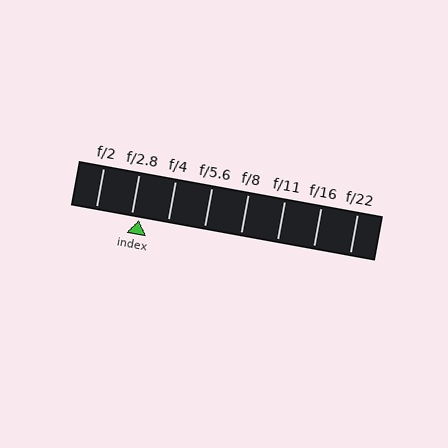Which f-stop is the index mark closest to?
The index mark is closest to f/2.8.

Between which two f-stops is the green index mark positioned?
The index mark is between f/2.8 and f/4.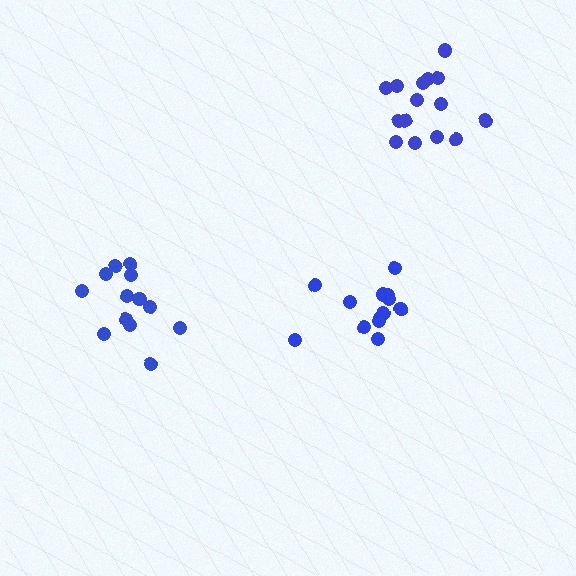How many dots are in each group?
Group 1: 13 dots, Group 2: 13 dots, Group 3: 15 dots (41 total).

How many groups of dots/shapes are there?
There are 3 groups.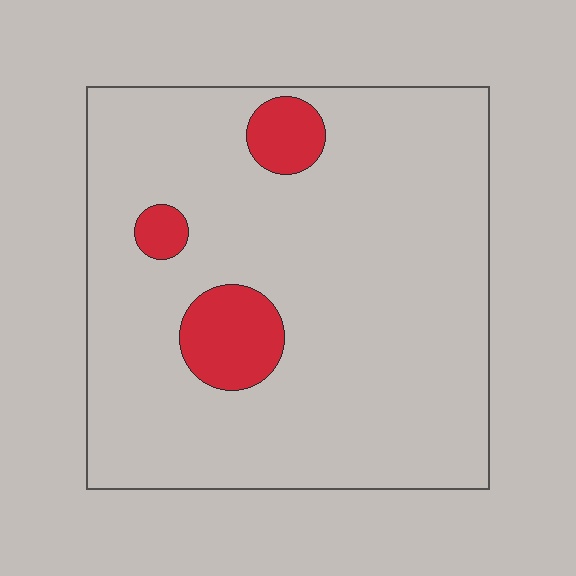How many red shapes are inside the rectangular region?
3.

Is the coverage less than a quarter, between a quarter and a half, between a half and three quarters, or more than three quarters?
Less than a quarter.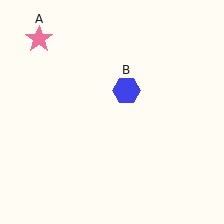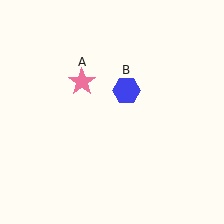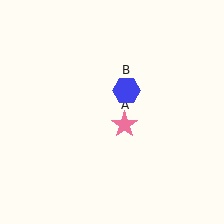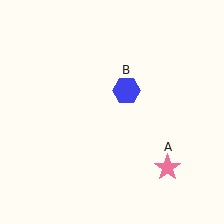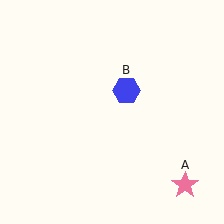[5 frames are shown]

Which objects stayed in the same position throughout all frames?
Blue hexagon (object B) remained stationary.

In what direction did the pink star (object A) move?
The pink star (object A) moved down and to the right.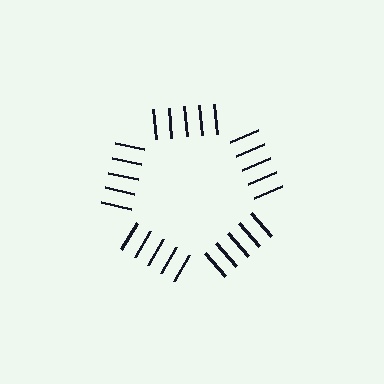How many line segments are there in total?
25 — 5 along each of the 5 edges.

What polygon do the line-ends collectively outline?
An illusory pentagon — the line segments terminate on its edges but no continuous stroke is drawn.